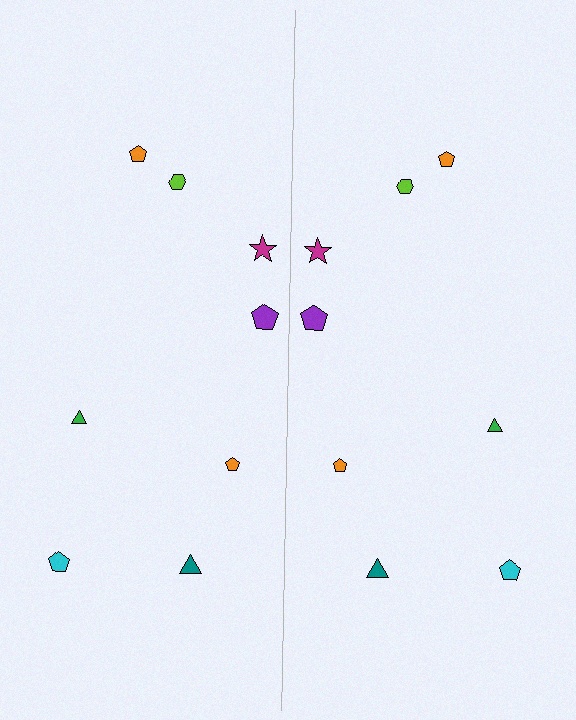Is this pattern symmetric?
Yes, this pattern has bilateral (reflection) symmetry.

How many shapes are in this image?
There are 16 shapes in this image.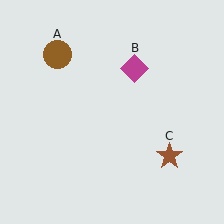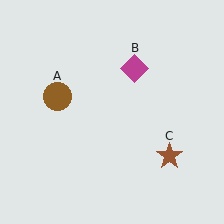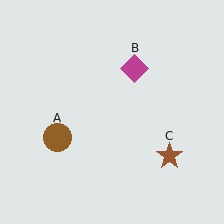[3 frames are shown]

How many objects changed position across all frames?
1 object changed position: brown circle (object A).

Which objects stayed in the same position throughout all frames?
Magenta diamond (object B) and brown star (object C) remained stationary.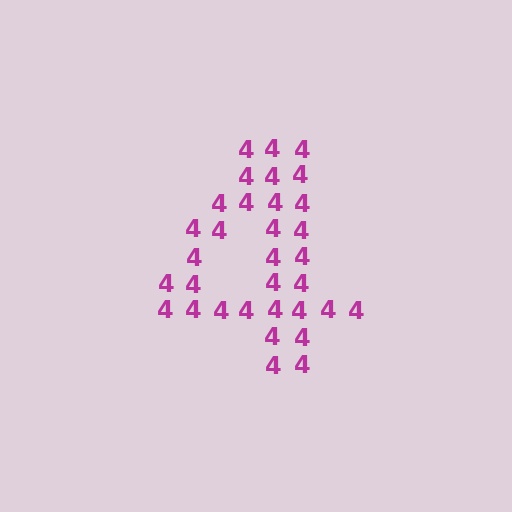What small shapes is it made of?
It is made of small digit 4's.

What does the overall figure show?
The overall figure shows the digit 4.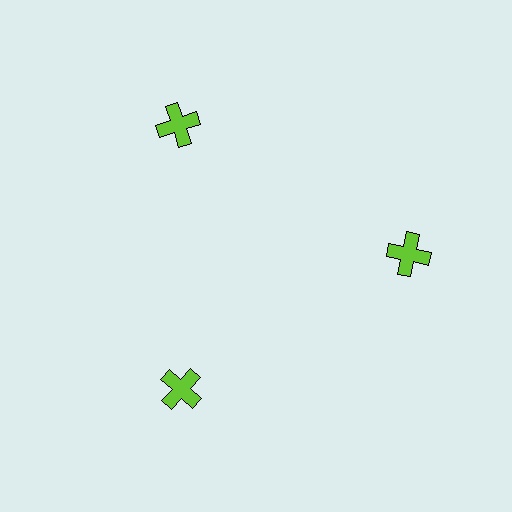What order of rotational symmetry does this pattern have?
This pattern has 3-fold rotational symmetry.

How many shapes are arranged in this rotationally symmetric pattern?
There are 3 shapes, arranged in 3 groups of 1.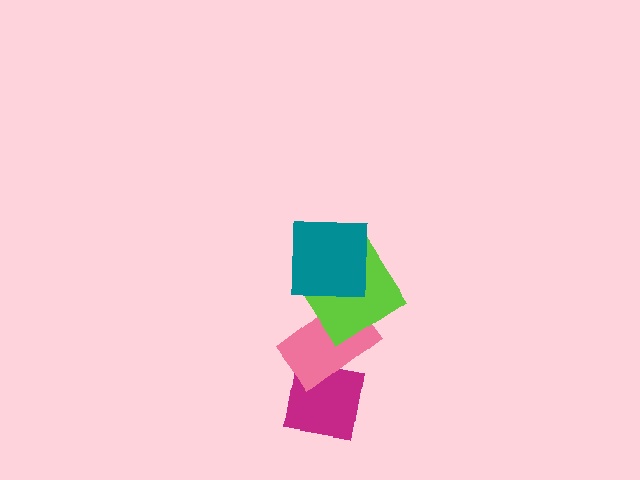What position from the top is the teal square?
The teal square is 1st from the top.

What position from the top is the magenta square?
The magenta square is 4th from the top.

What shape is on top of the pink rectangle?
The lime diamond is on top of the pink rectangle.